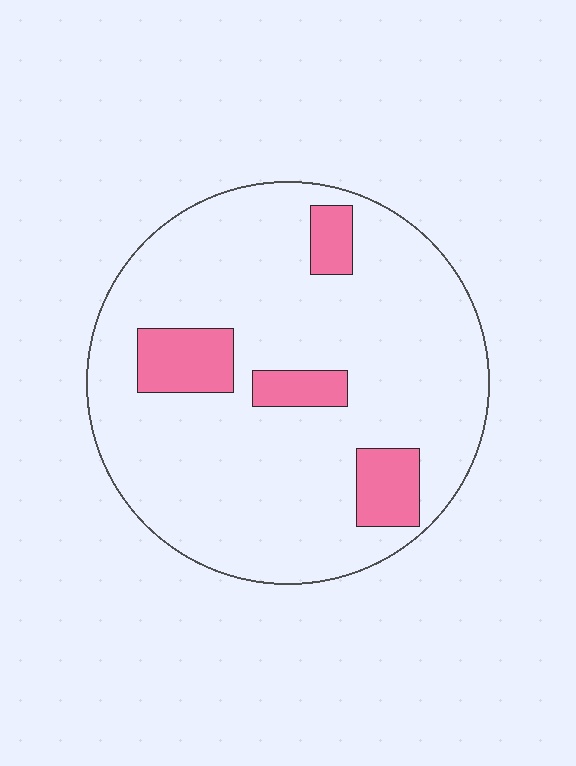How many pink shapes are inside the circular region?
4.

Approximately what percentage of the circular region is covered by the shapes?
Approximately 15%.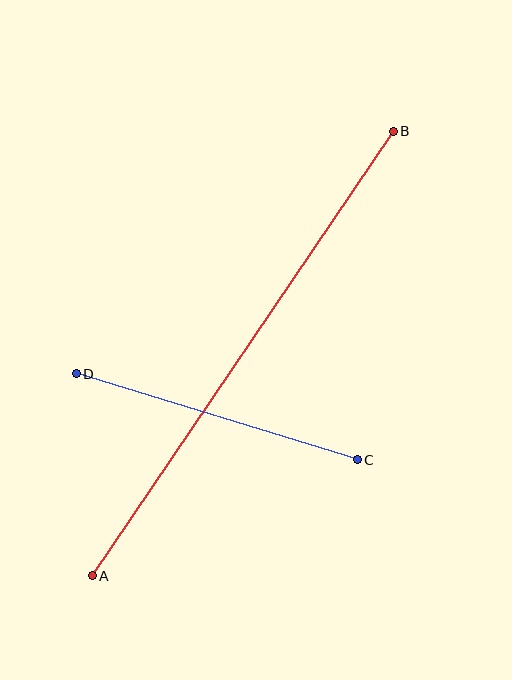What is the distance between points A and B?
The distance is approximately 536 pixels.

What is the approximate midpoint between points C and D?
The midpoint is at approximately (217, 417) pixels.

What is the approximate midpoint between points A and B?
The midpoint is at approximately (243, 354) pixels.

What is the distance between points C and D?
The distance is approximately 294 pixels.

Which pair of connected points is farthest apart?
Points A and B are farthest apart.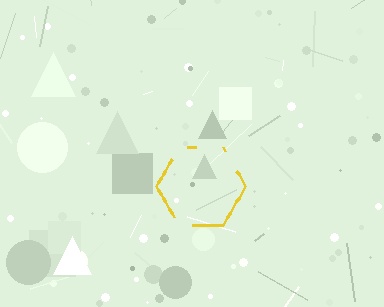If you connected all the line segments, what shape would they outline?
They would outline a hexagon.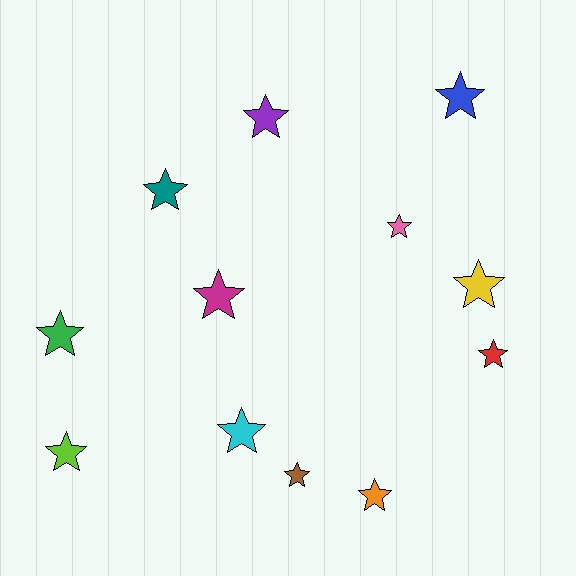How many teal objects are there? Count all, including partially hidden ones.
There is 1 teal object.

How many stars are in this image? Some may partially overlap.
There are 12 stars.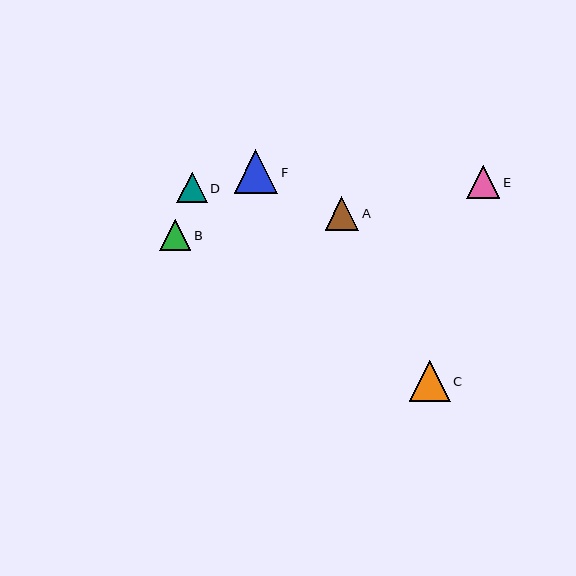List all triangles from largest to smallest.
From largest to smallest: F, C, A, E, B, D.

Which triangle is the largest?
Triangle F is the largest with a size of approximately 44 pixels.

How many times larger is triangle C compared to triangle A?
Triangle C is approximately 1.2 times the size of triangle A.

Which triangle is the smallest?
Triangle D is the smallest with a size of approximately 30 pixels.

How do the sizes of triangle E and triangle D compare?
Triangle E and triangle D are approximately the same size.